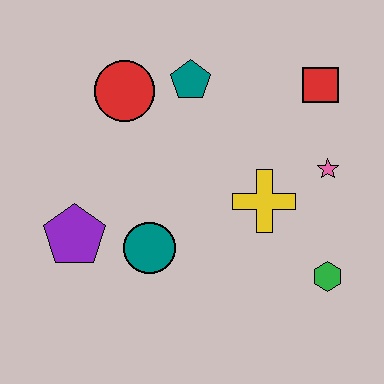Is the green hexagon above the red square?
No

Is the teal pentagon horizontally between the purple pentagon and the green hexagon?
Yes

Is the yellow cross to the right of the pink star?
No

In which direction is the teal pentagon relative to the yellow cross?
The teal pentagon is above the yellow cross.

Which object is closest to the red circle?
The teal pentagon is closest to the red circle.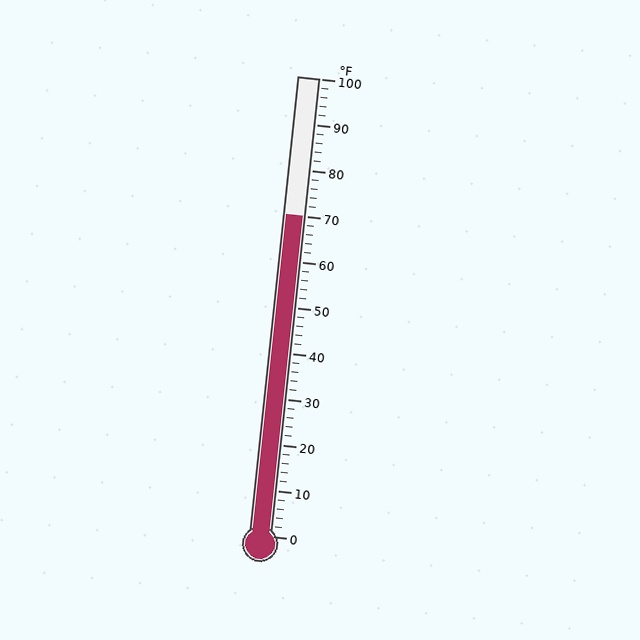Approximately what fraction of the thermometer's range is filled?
The thermometer is filled to approximately 70% of its range.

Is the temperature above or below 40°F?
The temperature is above 40°F.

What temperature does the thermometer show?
The thermometer shows approximately 70°F.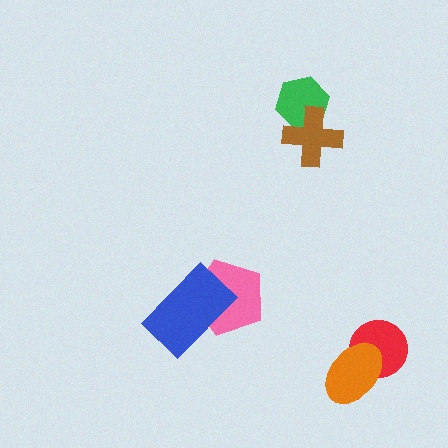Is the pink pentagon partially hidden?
Yes, it is partially covered by another shape.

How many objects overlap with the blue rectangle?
1 object overlaps with the blue rectangle.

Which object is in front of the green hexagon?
The brown cross is in front of the green hexagon.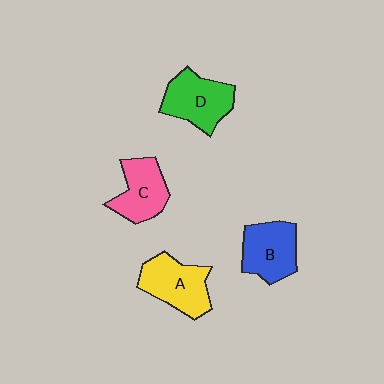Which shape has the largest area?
Shape A (yellow).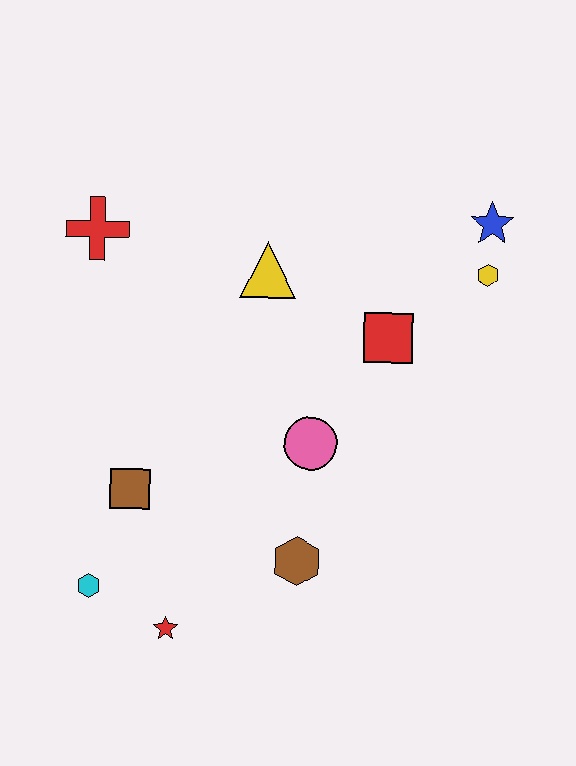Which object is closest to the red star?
The cyan hexagon is closest to the red star.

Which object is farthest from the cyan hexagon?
The blue star is farthest from the cyan hexagon.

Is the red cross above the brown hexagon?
Yes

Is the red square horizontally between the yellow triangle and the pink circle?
No